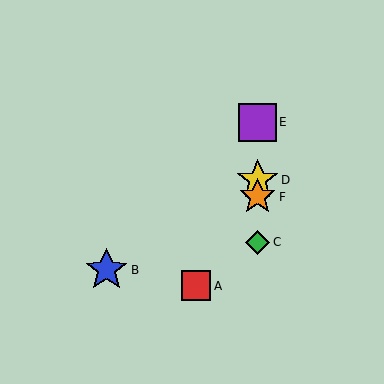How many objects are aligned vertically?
4 objects (C, D, E, F) are aligned vertically.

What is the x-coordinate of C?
Object C is at x≈258.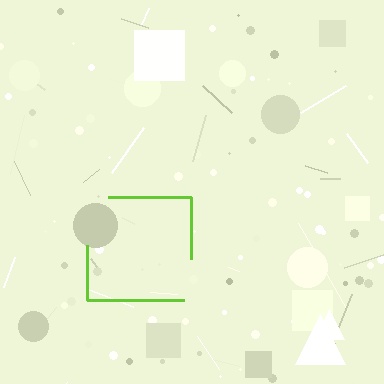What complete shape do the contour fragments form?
The contour fragments form a square.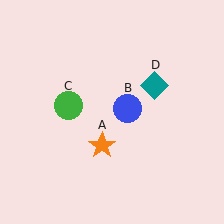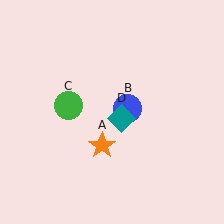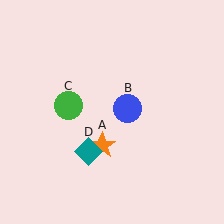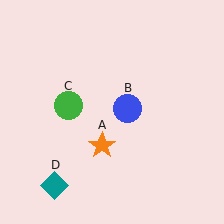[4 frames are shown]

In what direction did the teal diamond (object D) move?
The teal diamond (object D) moved down and to the left.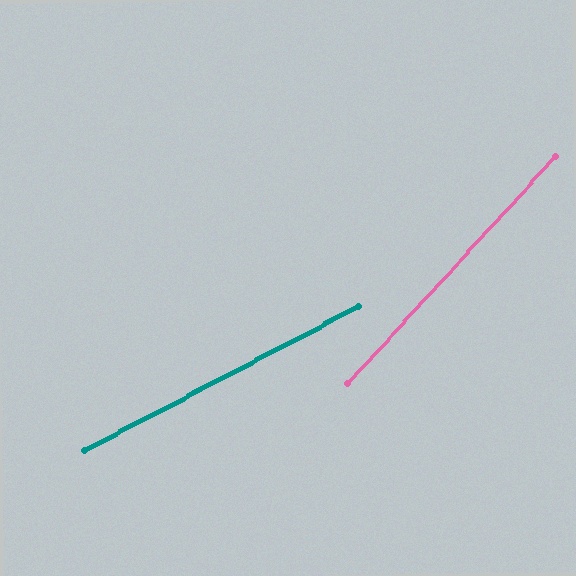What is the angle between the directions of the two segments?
Approximately 20 degrees.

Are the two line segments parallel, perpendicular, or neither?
Neither parallel nor perpendicular — they differ by about 20°.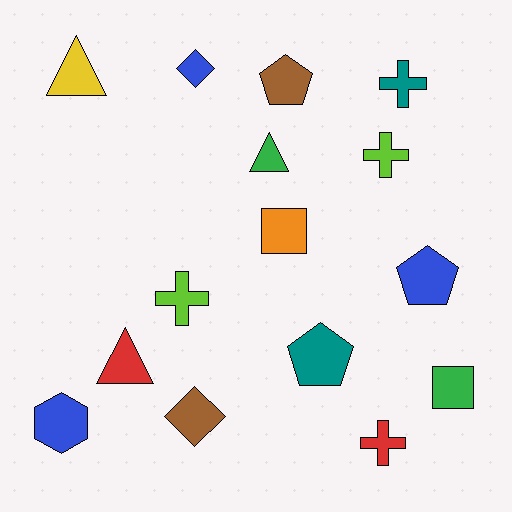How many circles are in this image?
There are no circles.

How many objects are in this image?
There are 15 objects.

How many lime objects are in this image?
There are 2 lime objects.